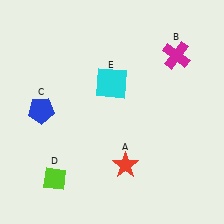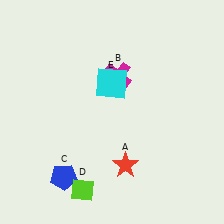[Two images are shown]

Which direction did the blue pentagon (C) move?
The blue pentagon (C) moved down.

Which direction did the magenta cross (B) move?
The magenta cross (B) moved left.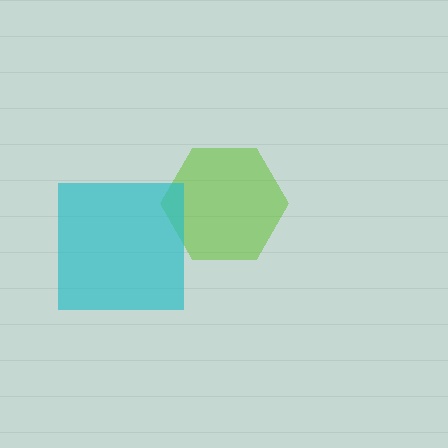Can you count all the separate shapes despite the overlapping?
Yes, there are 2 separate shapes.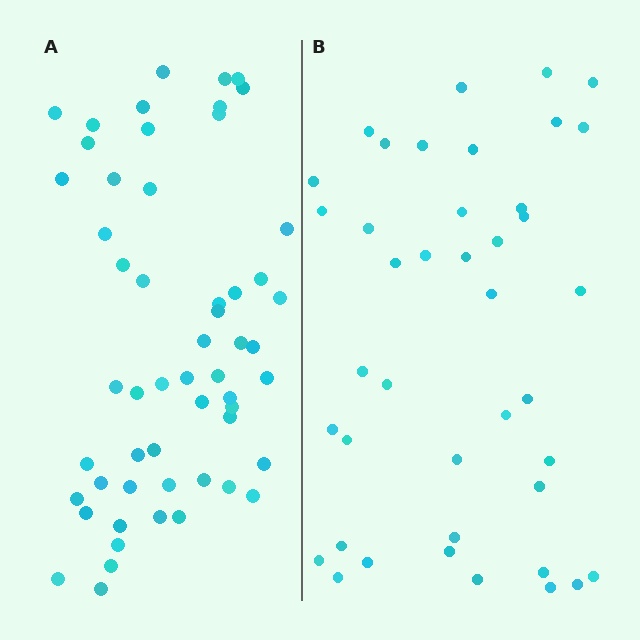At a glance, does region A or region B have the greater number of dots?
Region A (the left region) has more dots.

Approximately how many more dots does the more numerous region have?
Region A has approximately 15 more dots than region B.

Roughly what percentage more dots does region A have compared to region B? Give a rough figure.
About 35% more.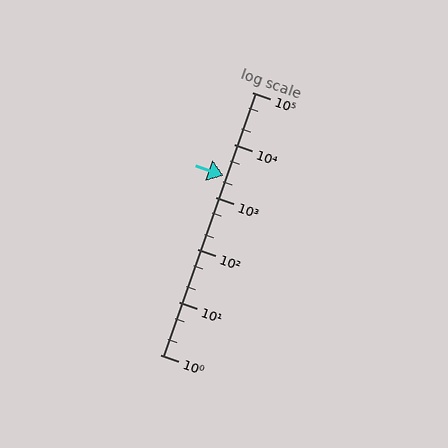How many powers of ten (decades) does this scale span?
The scale spans 5 decades, from 1 to 100000.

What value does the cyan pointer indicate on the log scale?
The pointer indicates approximately 2600.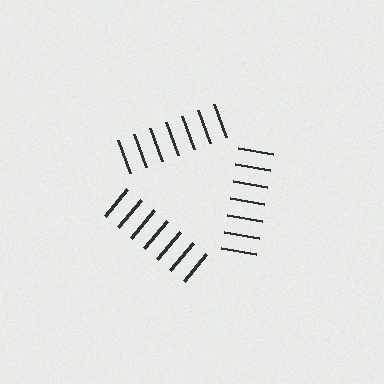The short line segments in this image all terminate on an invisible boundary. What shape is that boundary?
An illusory triangle — the line segments terminate on its edges but no continuous stroke is drawn.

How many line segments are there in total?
21 — 7 along each of the 3 edges.